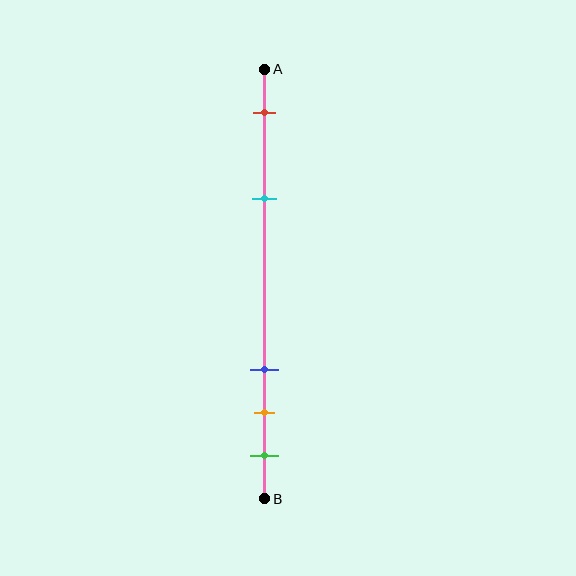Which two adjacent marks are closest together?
The orange and green marks are the closest adjacent pair.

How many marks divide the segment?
There are 5 marks dividing the segment.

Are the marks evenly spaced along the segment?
No, the marks are not evenly spaced.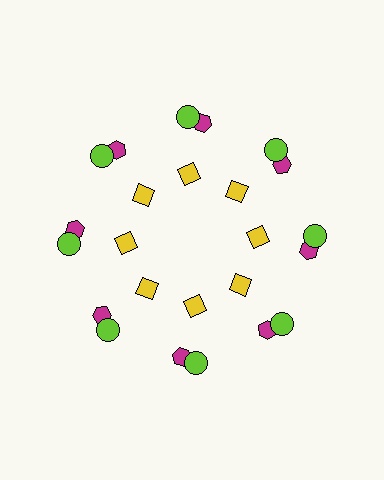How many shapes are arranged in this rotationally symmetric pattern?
There are 24 shapes, arranged in 8 groups of 3.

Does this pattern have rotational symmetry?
Yes, this pattern has 8-fold rotational symmetry. It looks the same after rotating 45 degrees around the center.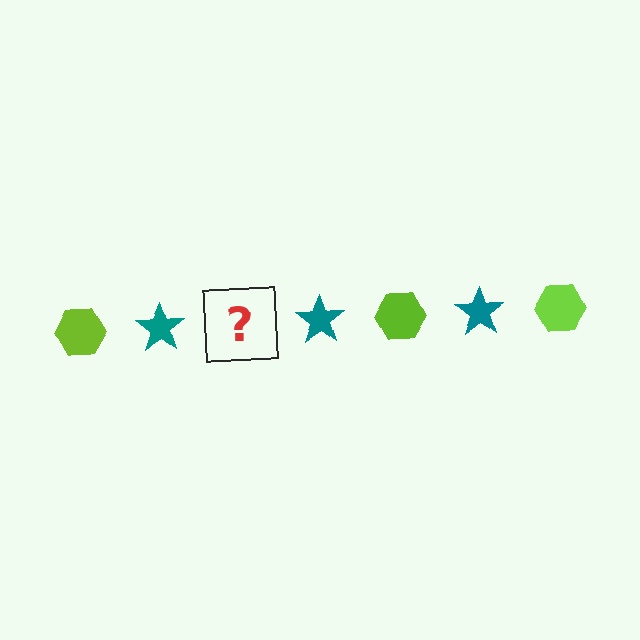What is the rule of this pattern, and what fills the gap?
The rule is that the pattern alternates between lime hexagon and teal star. The gap should be filled with a lime hexagon.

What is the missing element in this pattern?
The missing element is a lime hexagon.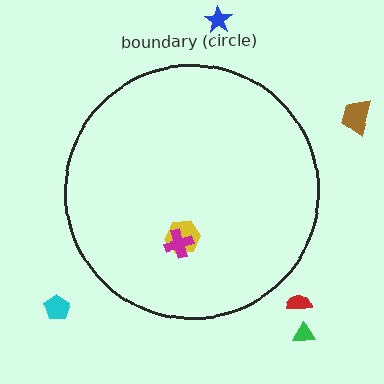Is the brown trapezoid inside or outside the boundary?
Outside.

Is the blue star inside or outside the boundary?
Outside.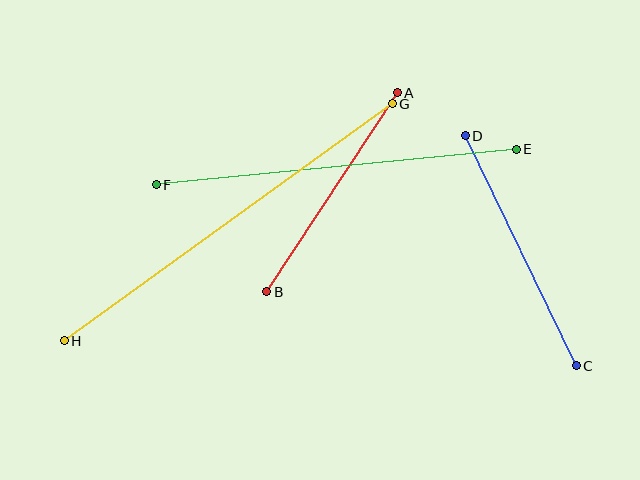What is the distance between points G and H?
The distance is approximately 405 pixels.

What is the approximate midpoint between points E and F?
The midpoint is at approximately (336, 167) pixels.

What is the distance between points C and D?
The distance is approximately 255 pixels.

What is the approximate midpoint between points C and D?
The midpoint is at approximately (521, 251) pixels.